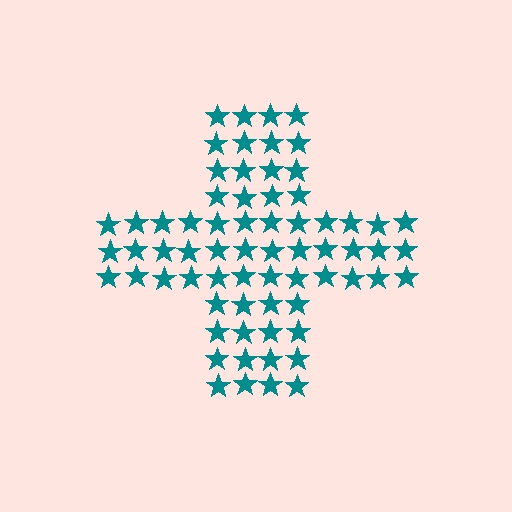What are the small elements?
The small elements are stars.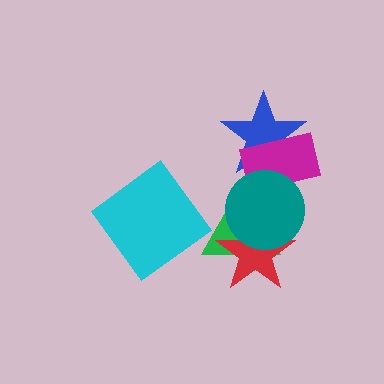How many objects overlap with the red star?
2 objects overlap with the red star.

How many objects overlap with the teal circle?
4 objects overlap with the teal circle.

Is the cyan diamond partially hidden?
No, no other shape covers it.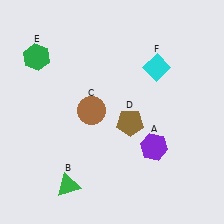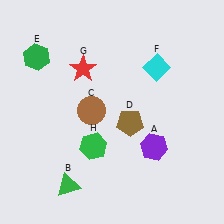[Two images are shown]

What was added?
A red star (G), a green hexagon (H) were added in Image 2.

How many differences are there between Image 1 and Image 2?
There are 2 differences between the two images.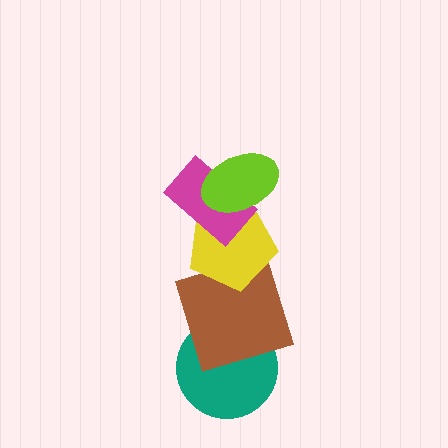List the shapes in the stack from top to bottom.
From top to bottom: the lime ellipse, the magenta rectangle, the yellow pentagon, the brown square, the teal circle.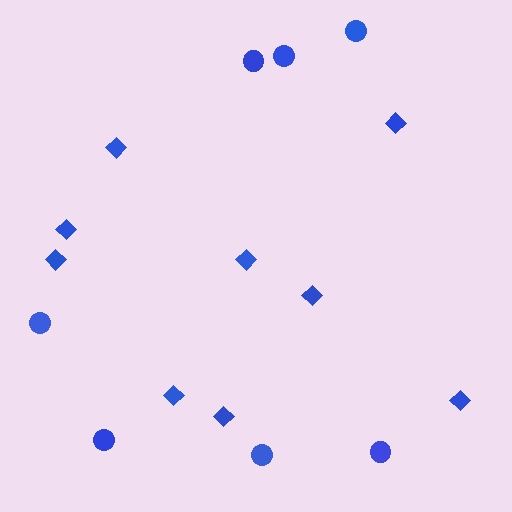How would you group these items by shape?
There are 2 groups: one group of circles (7) and one group of diamonds (9).